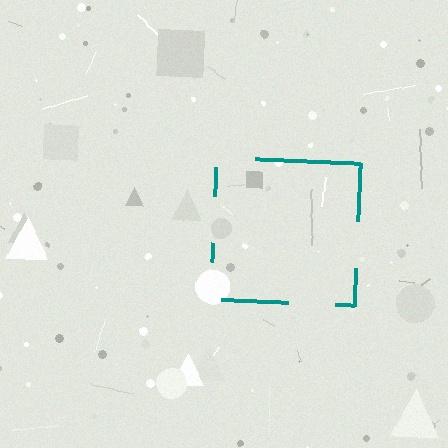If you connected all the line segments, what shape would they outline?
They would outline a square.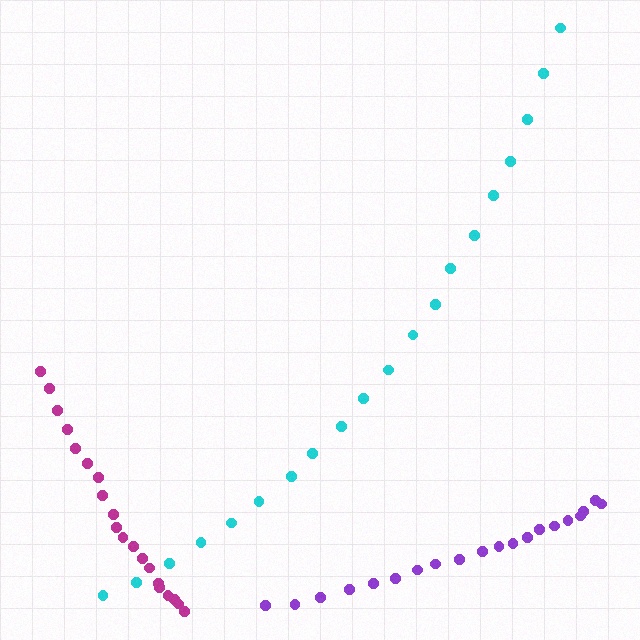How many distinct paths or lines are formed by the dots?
There are 3 distinct paths.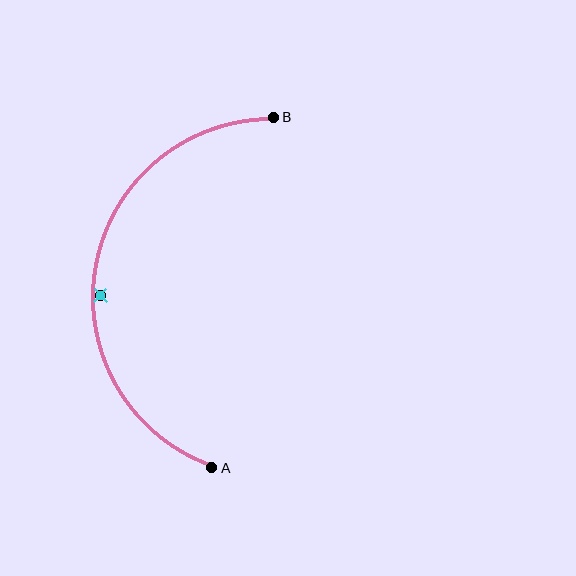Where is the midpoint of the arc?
The arc midpoint is the point on the curve farthest from the straight line joining A and B. It sits to the left of that line.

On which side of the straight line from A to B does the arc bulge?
The arc bulges to the left of the straight line connecting A and B.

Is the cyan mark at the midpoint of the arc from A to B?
No — the cyan mark does not lie on the arc at all. It sits slightly inside the curve.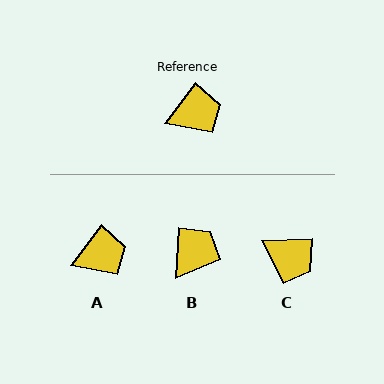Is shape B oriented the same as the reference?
No, it is off by about 34 degrees.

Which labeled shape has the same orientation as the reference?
A.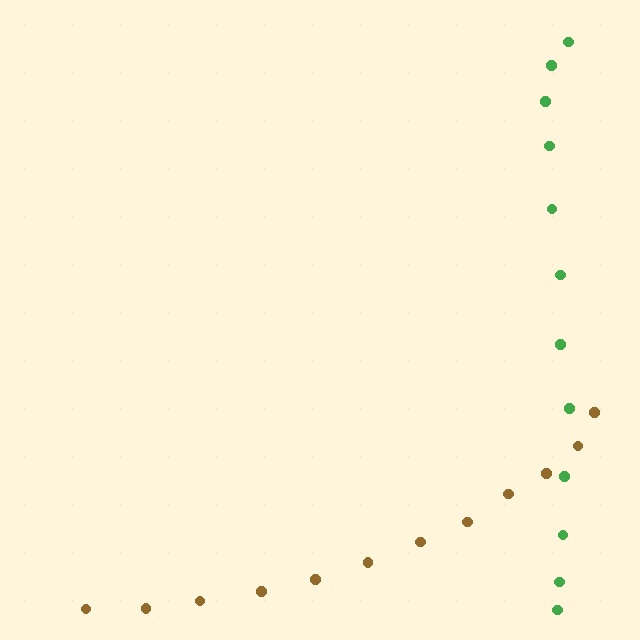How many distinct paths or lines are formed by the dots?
There are 2 distinct paths.